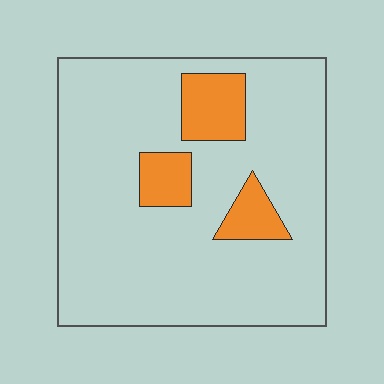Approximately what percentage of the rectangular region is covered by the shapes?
Approximately 15%.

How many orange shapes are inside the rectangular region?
3.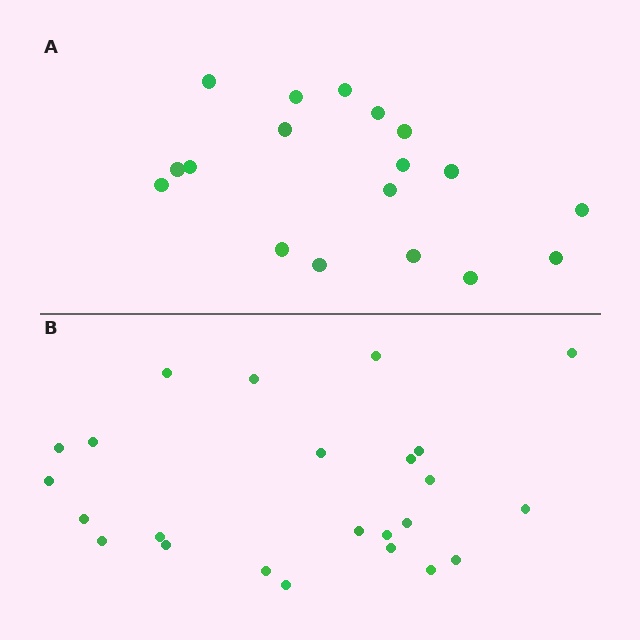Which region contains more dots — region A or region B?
Region B (the bottom region) has more dots.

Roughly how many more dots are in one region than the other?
Region B has about 6 more dots than region A.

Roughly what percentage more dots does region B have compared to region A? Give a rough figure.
About 35% more.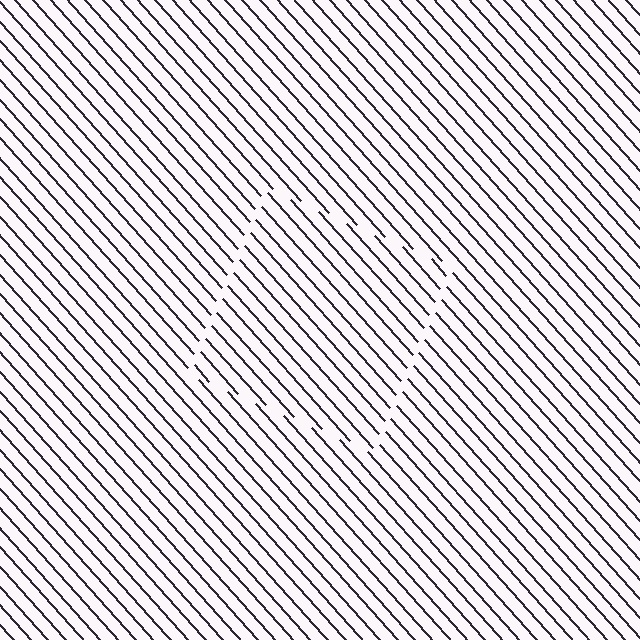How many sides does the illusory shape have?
4 sides — the line-ends trace a square.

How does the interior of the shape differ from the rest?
The interior of the shape contains the same grating, shifted by half a period — the contour is defined by the phase discontinuity where line-ends from the inner and outer gratings abut.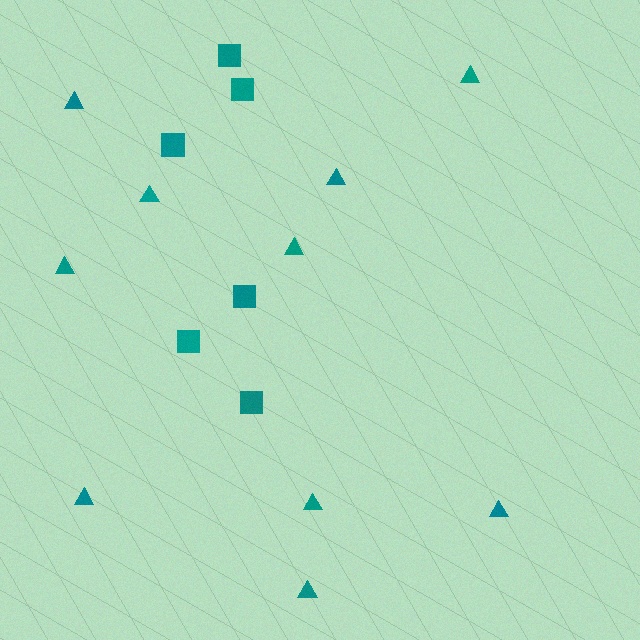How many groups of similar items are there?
There are 2 groups: one group of triangles (10) and one group of squares (6).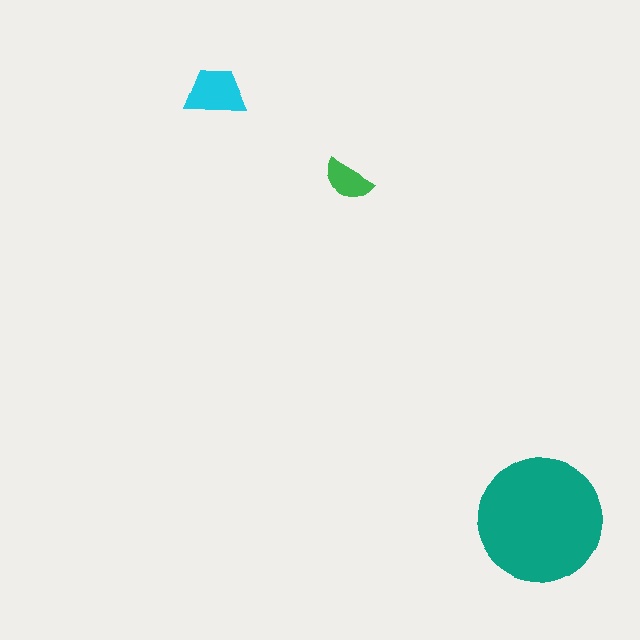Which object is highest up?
The cyan trapezoid is topmost.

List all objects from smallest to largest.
The green semicircle, the cyan trapezoid, the teal circle.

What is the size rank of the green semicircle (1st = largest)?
3rd.